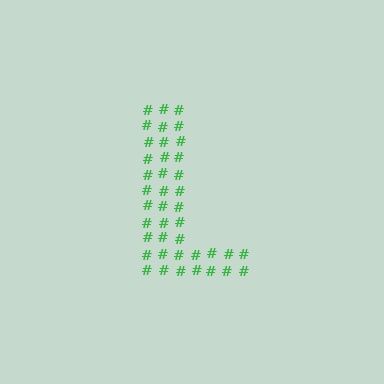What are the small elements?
The small elements are hash symbols.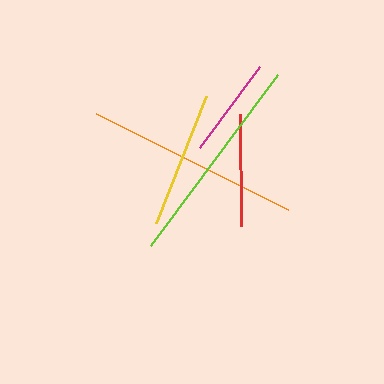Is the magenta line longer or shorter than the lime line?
The lime line is longer than the magenta line.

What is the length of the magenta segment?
The magenta segment is approximately 101 pixels long.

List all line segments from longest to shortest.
From longest to shortest: orange, lime, yellow, red, magenta.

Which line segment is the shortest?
The magenta line is the shortest at approximately 101 pixels.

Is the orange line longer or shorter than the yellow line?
The orange line is longer than the yellow line.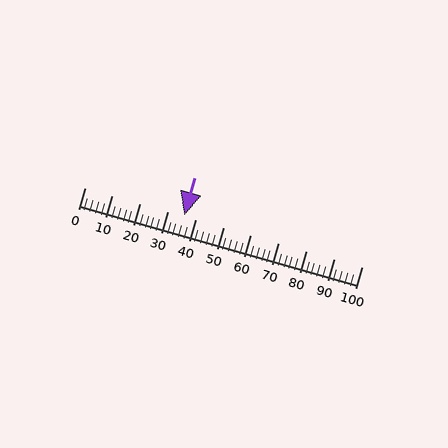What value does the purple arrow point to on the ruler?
The purple arrow points to approximately 36.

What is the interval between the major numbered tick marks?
The major tick marks are spaced 10 units apart.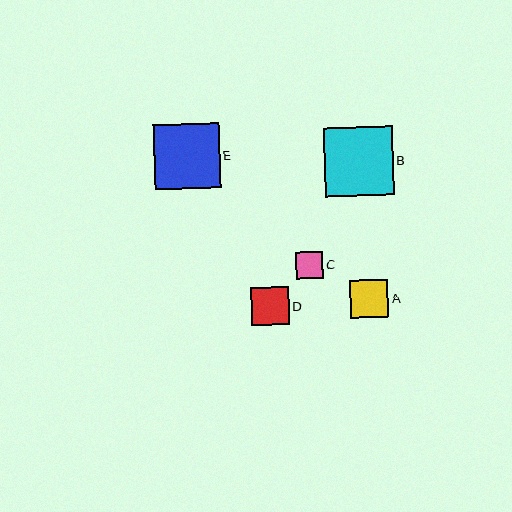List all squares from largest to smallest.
From largest to smallest: B, E, A, D, C.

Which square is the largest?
Square B is the largest with a size of approximately 69 pixels.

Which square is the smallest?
Square C is the smallest with a size of approximately 27 pixels.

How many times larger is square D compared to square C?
Square D is approximately 1.4 times the size of square C.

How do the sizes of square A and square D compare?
Square A and square D are approximately the same size.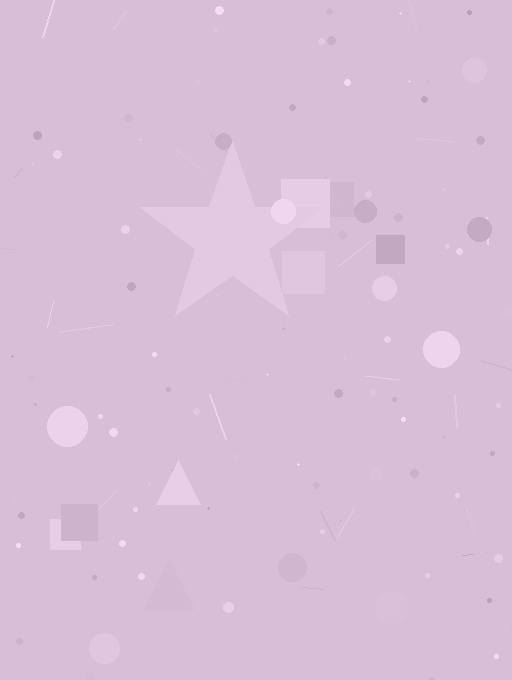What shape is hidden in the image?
A star is hidden in the image.